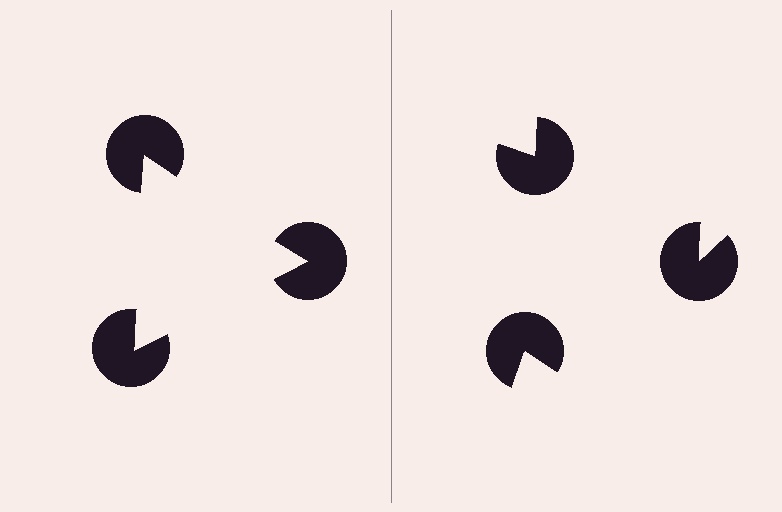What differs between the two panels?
The pac-man discs are positioned identically on both sides; only the wedge orientations differ. On the left they align to a triangle; on the right they are misaligned.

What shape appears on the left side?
An illusory triangle.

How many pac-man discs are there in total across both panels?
6 — 3 on each side.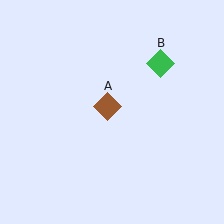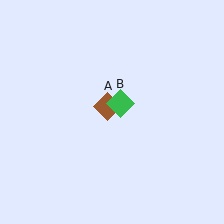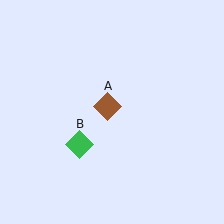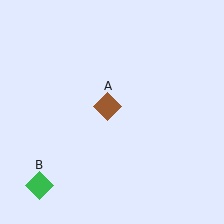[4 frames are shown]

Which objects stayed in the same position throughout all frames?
Brown diamond (object A) remained stationary.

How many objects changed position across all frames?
1 object changed position: green diamond (object B).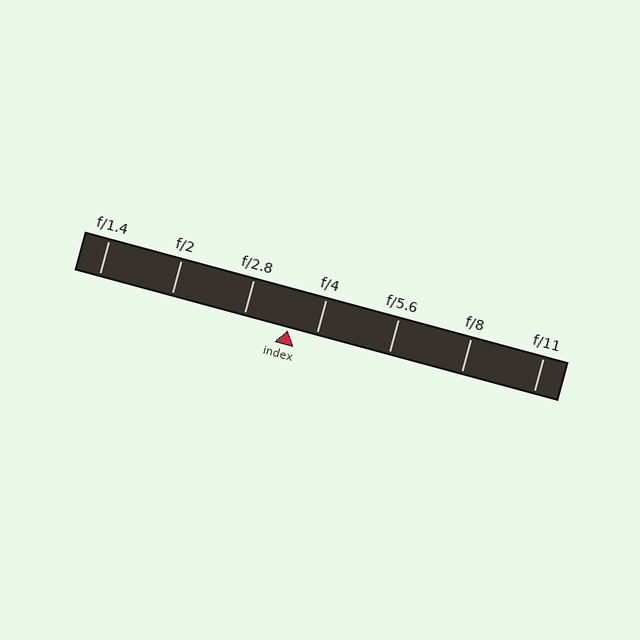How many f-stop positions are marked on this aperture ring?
There are 7 f-stop positions marked.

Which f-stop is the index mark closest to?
The index mark is closest to f/4.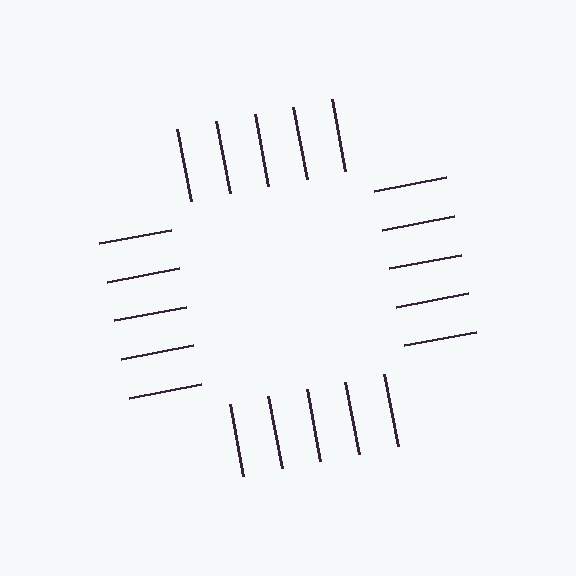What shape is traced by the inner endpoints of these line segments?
An illusory square — the line segments terminate on its edges but no continuous stroke is drawn.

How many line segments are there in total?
20 — 5 along each of the 4 edges.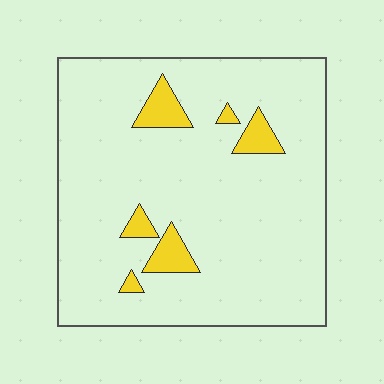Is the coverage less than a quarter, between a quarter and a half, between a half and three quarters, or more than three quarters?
Less than a quarter.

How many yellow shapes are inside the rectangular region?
6.